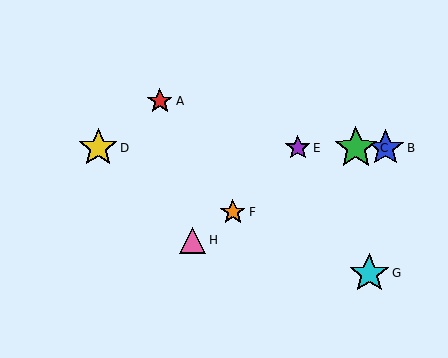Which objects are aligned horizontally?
Objects B, C, D, E are aligned horizontally.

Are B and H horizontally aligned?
No, B is at y≈148 and H is at y≈240.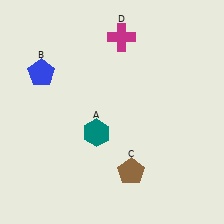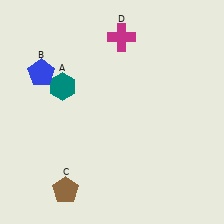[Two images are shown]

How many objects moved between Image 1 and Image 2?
2 objects moved between the two images.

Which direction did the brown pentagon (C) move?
The brown pentagon (C) moved left.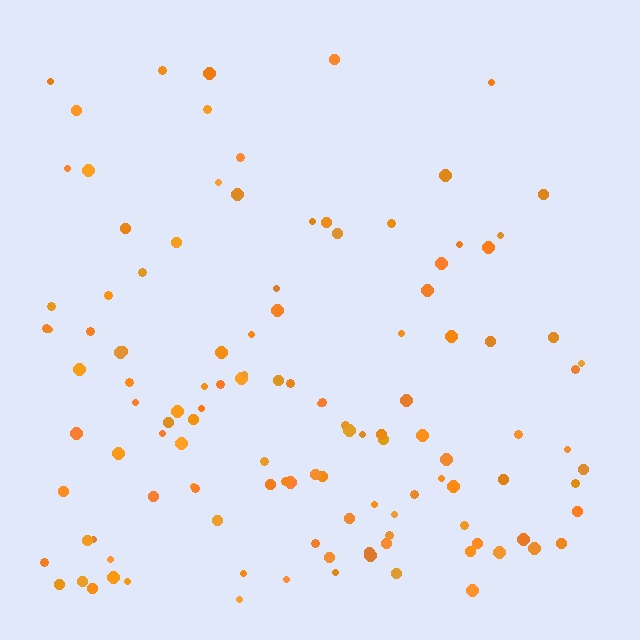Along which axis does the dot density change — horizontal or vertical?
Vertical.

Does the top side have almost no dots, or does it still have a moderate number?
Still a moderate number, just noticeably fewer than the bottom.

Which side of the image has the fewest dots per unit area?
The top.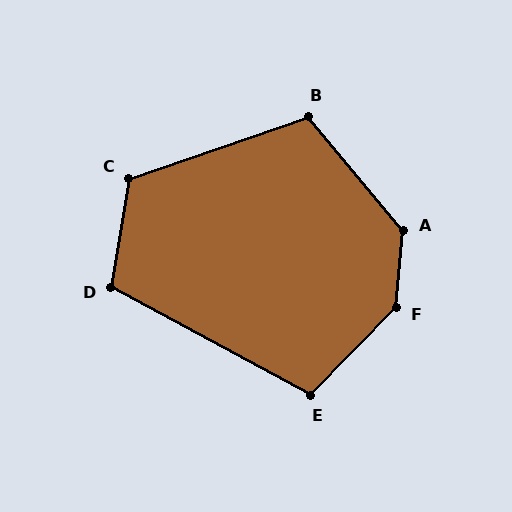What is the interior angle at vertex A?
Approximately 135 degrees (obtuse).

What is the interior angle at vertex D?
Approximately 109 degrees (obtuse).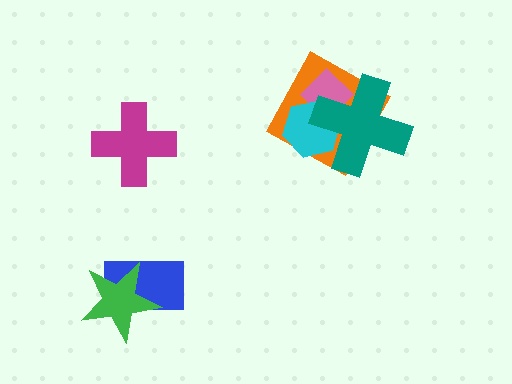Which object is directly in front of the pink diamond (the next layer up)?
The cyan hexagon is directly in front of the pink diamond.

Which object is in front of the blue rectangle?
The green star is in front of the blue rectangle.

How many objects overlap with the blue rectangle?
1 object overlaps with the blue rectangle.